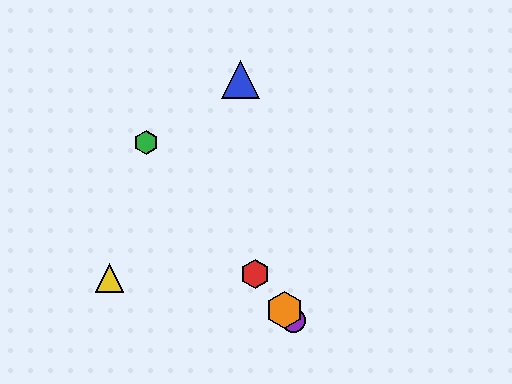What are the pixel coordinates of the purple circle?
The purple circle is at (293, 320).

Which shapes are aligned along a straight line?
The red hexagon, the green hexagon, the purple circle, the orange hexagon are aligned along a straight line.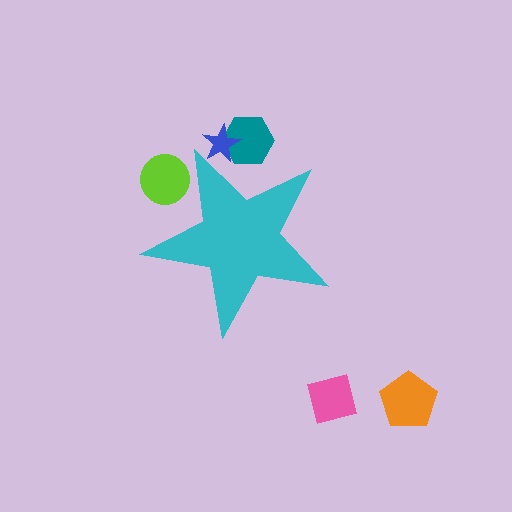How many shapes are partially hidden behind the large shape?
3 shapes are partially hidden.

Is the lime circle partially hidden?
Yes, the lime circle is partially hidden behind the cyan star.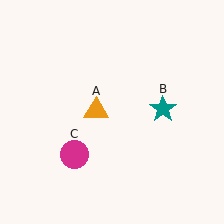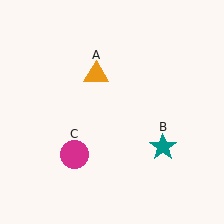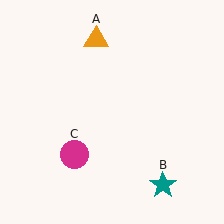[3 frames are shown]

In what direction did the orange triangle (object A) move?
The orange triangle (object A) moved up.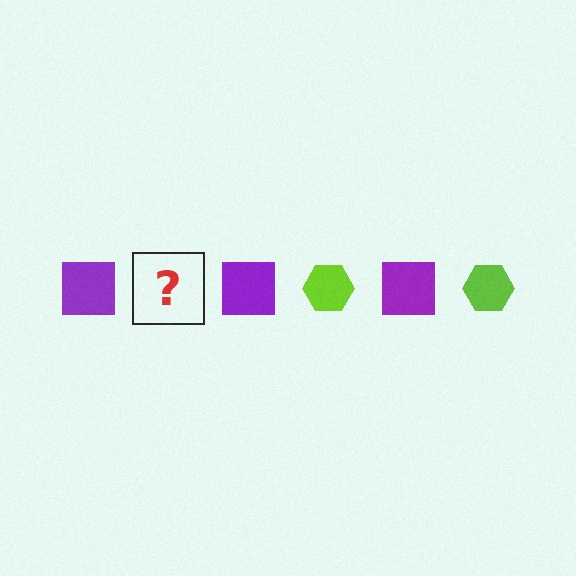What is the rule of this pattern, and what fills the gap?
The rule is that the pattern alternates between purple square and lime hexagon. The gap should be filled with a lime hexagon.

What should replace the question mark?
The question mark should be replaced with a lime hexagon.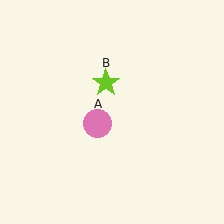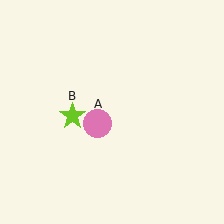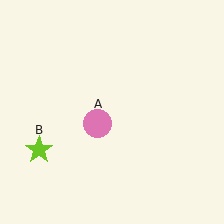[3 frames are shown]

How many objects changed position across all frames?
1 object changed position: lime star (object B).